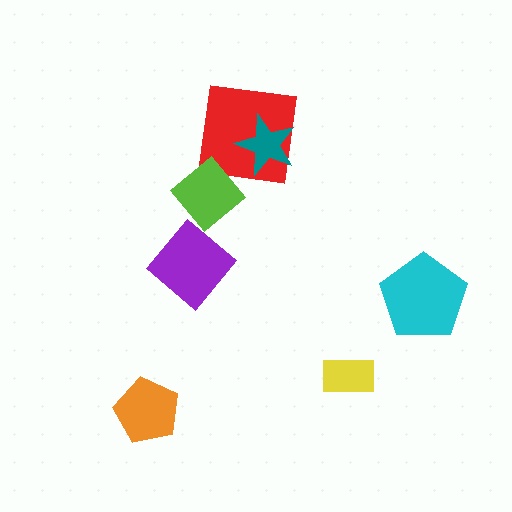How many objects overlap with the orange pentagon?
0 objects overlap with the orange pentagon.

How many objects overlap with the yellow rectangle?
0 objects overlap with the yellow rectangle.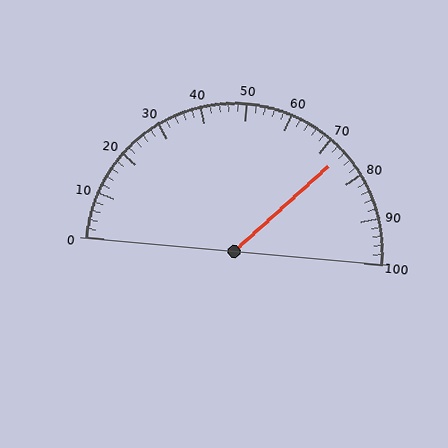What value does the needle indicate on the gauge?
The needle indicates approximately 74.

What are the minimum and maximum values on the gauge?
The gauge ranges from 0 to 100.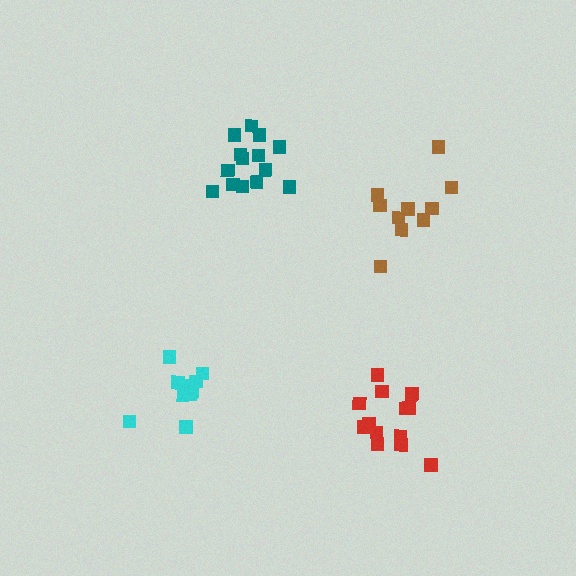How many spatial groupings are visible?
There are 4 spatial groupings.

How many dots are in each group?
Group 1: 14 dots, Group 2: 10 dots, Group 3: 14 dots, Group 4: 10 dots (48 total).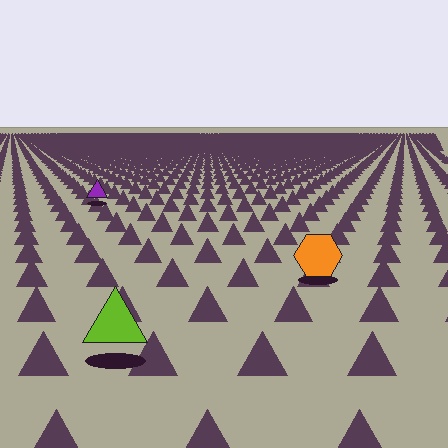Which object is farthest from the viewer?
The purple triangle is farthest from the viewer. It appears smaller and the ground texture around it is denser.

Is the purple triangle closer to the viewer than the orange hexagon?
No. The orange hexagon is closer — you can tell from the texture gradient: the ground texture is coarser near it.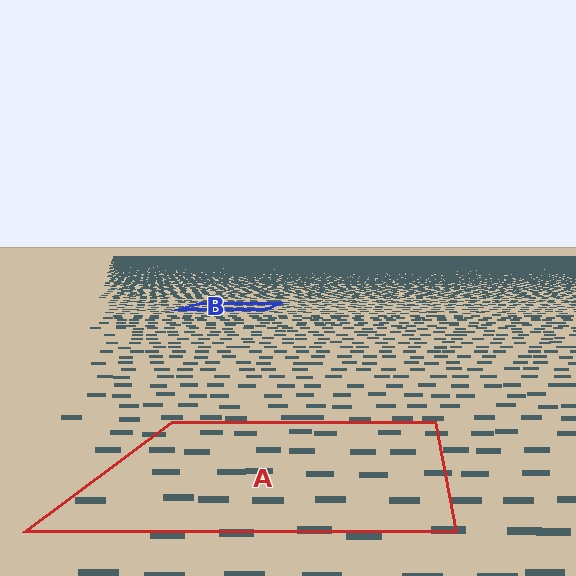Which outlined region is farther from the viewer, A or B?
Region B is farther from the viewer — the texture elements inside it appear smaller and more densely packed.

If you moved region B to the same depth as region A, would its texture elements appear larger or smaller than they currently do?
They would appear larger. At a closer depth, the same texture elements are projected at a bigger on-screen size.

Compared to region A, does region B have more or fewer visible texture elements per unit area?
Region B has more texture elements per unit area — they are packed more densely because it is farther away.